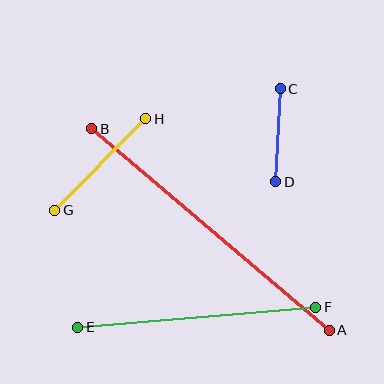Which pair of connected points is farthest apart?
Points A and B are farthest apart.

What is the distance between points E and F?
The distance is approximately 239 pixels.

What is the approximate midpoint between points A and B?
The midpoint is at approximately (211, 230) pixels.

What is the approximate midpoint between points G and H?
The midpoint is at approximately (100, 165) pixels.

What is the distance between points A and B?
The distance is approximately 312 pixels.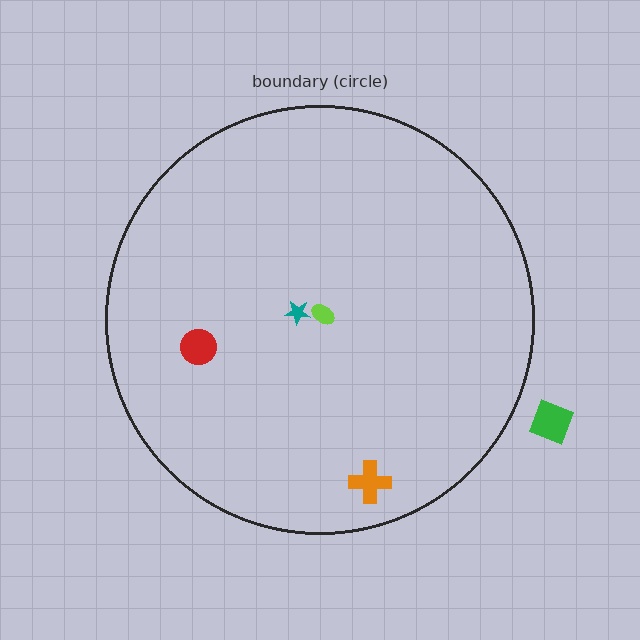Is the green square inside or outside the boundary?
Outside.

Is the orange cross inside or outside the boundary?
Inside.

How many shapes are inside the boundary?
4 inside, 1 outside.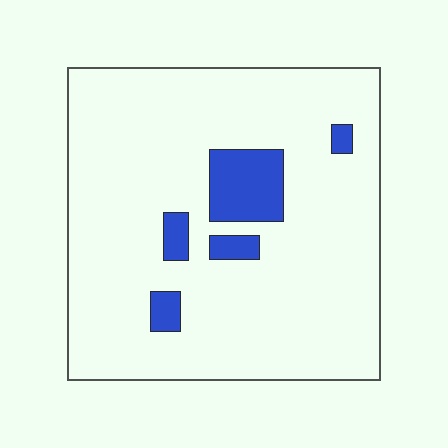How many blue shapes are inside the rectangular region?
5.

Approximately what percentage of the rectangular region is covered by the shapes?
Approximately 10%.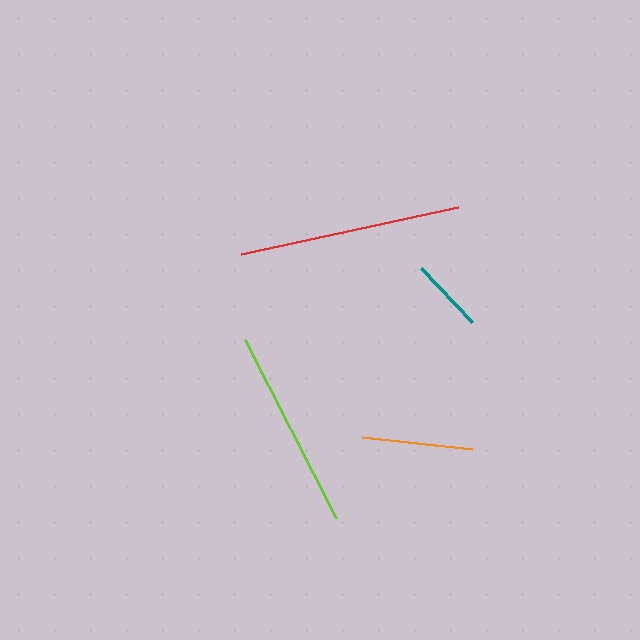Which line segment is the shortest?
The teal line is the shortest at approximately 74 pixels.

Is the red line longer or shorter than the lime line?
The red line is longer than the lime line.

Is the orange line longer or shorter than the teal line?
The orange line is longer than the teal line.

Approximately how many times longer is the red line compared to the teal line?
The red line is approximately 3.0 times the length of the teal line.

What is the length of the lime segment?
The lime segment is approximately 200 pixels long.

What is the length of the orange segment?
The orange segment is approximately 110 pixels long.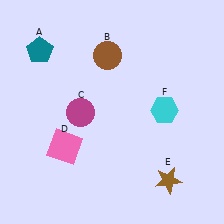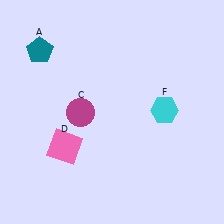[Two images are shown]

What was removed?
The brown star (E), the brown circle (B) were removed in Image 2.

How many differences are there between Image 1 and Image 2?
There are 2 differences between the two images.